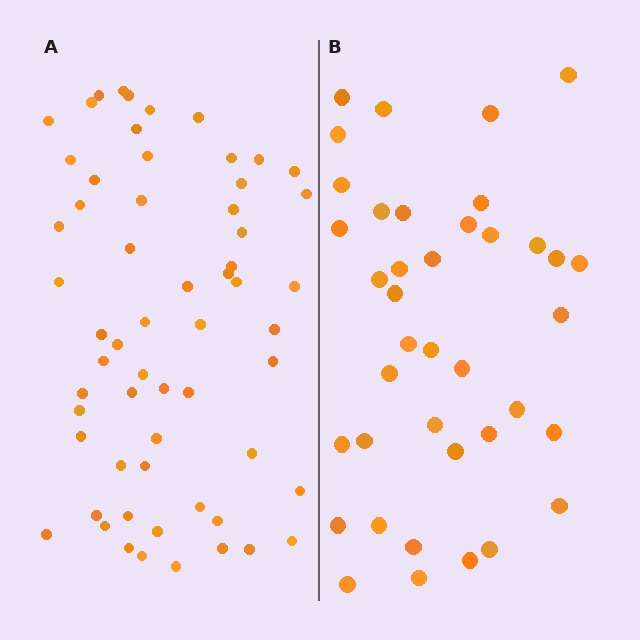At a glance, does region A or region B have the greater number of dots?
Region A (the left region) has more dots.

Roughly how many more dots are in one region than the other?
Region A has approximately 20 more dots than region B.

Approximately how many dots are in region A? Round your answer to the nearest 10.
About 60 dots.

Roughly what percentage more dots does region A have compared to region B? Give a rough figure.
About 55% more.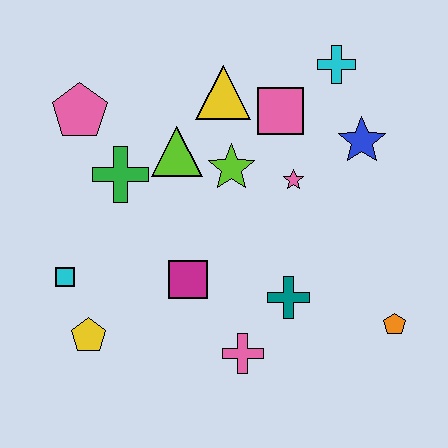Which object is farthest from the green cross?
The orange pentagon is farthest from the green cross.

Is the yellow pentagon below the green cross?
Yes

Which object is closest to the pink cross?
The teal cross is closest to the pink cross.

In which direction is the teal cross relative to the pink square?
The teal cross is below the pink square.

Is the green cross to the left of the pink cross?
Yes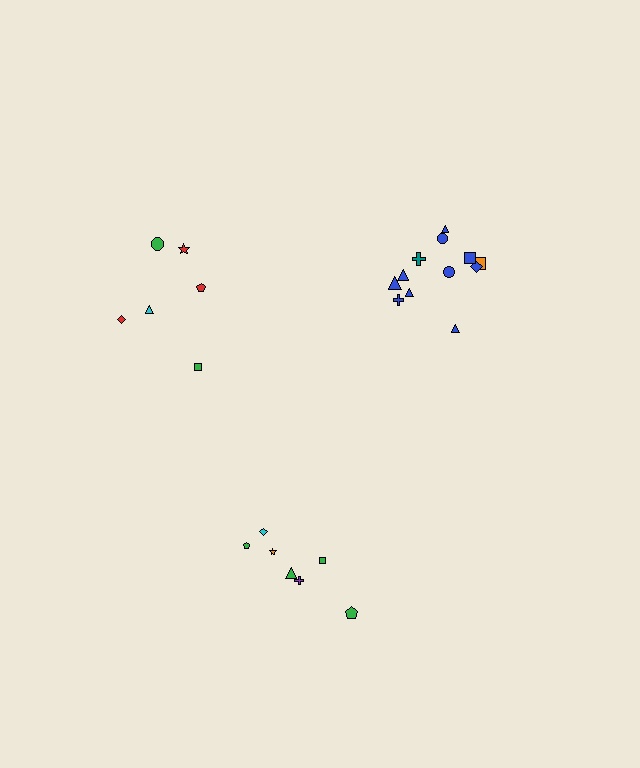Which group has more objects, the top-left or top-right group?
The top-right group.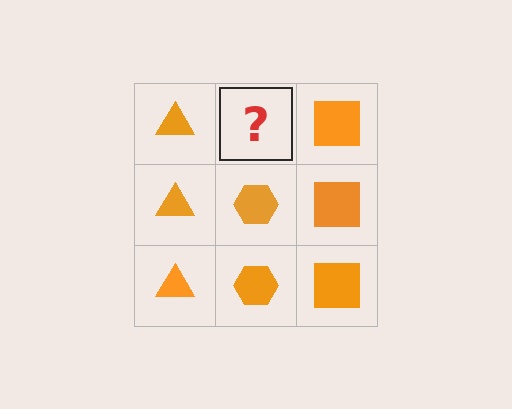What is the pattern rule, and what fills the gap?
The rule is that each column has a consistent shape. The gap should be filled with an orange hexagon.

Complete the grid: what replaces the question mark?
The question mark should be replaced with an orange hexagon.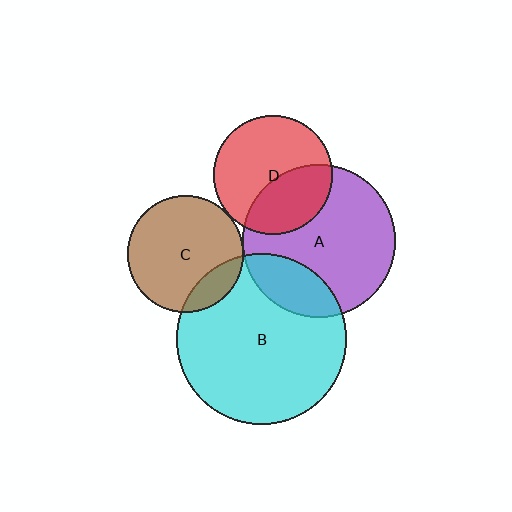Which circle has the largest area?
Circle B (cyan).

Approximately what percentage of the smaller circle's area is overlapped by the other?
Approximately 20%.